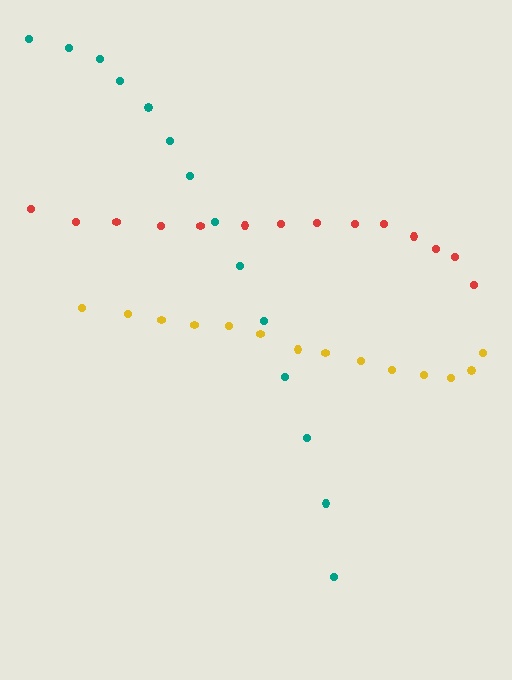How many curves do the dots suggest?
There are 3 distinct paths.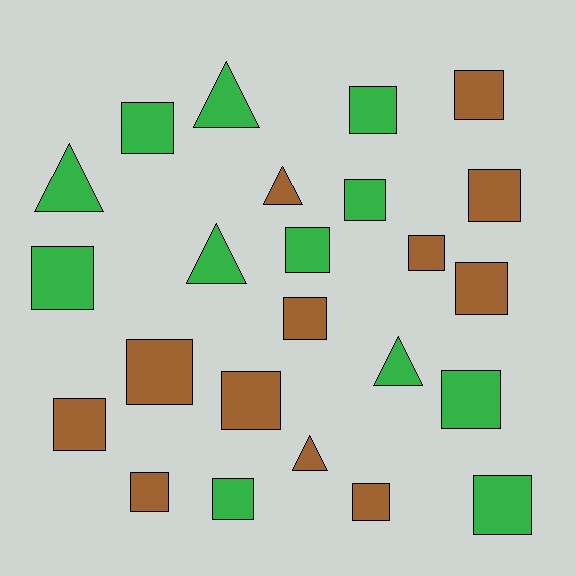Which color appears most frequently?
Brown, with 12 objects.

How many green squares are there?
There are 8 green squares.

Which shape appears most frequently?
Square, with 18 objects.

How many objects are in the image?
There are 24 objects.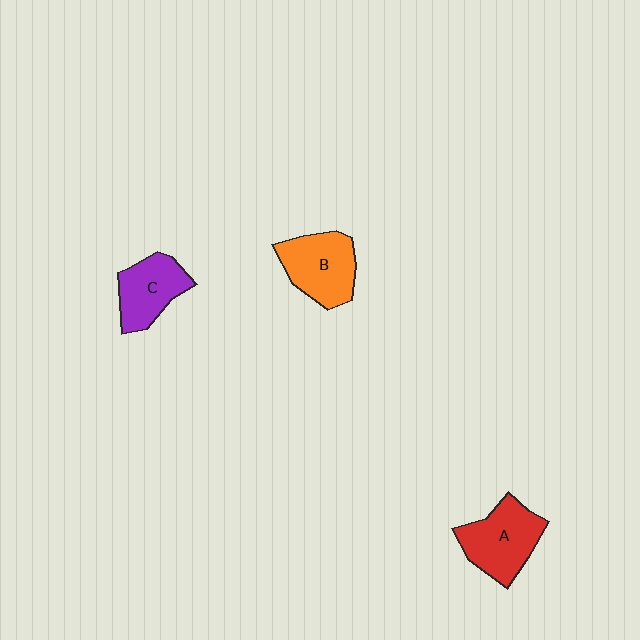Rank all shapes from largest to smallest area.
From largest to smallest: A (red), B (orange), C (purple).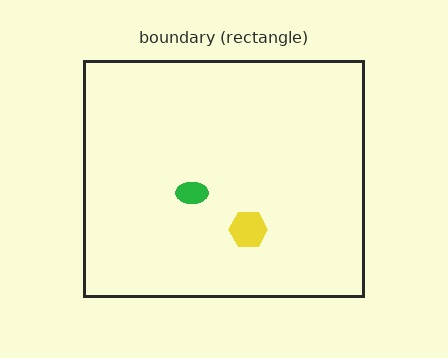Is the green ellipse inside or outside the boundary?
Inside.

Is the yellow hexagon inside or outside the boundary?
Inside.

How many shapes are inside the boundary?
2 inside, 0 outside.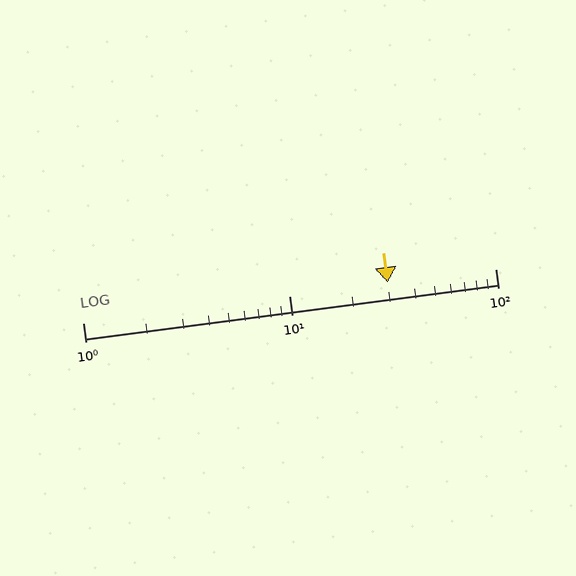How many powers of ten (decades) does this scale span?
The scale spans 2 decades, from 1 to 100.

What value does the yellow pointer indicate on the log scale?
The pointer indicates approximately 30.